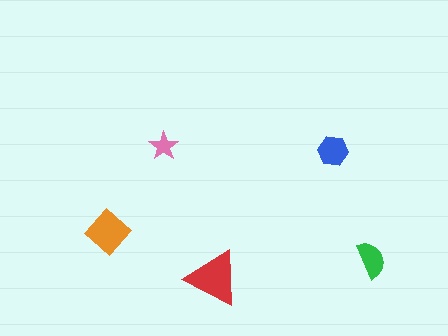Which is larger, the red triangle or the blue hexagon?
The red triangle.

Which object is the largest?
The red triangle.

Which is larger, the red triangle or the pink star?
The red triangle.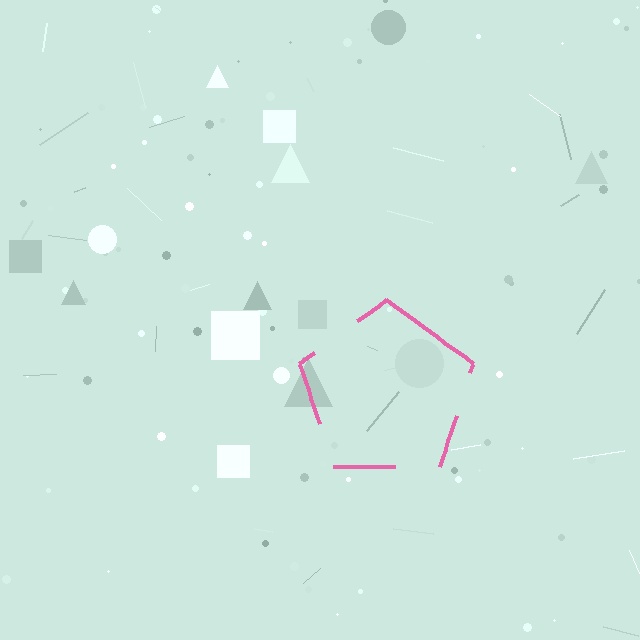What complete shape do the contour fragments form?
The contour fragments form a pentagon.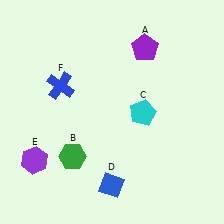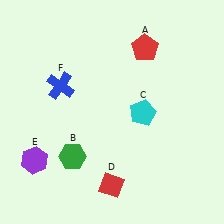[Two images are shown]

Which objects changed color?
A changed from purple to red. D changed from blue to red.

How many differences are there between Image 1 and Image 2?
There are 2 differences between the two images.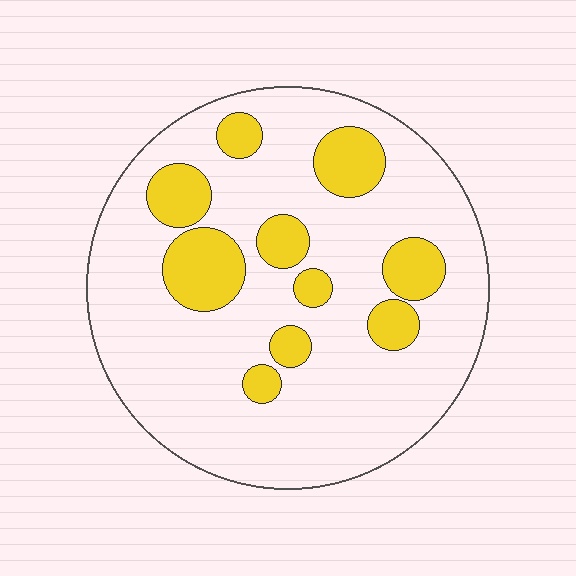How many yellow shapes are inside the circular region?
10.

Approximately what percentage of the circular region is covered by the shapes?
Approximately 20%.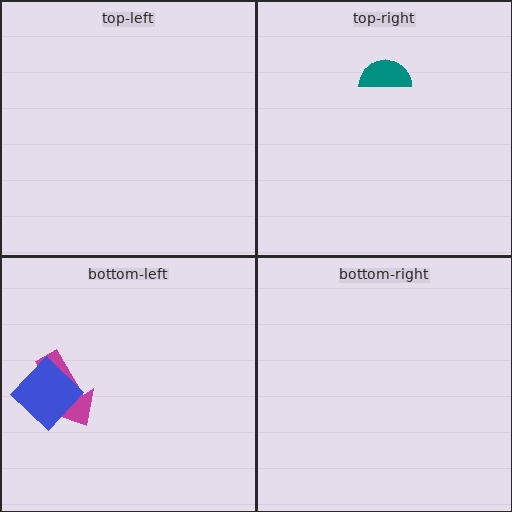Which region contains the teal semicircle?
The top-right region.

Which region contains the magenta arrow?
The bottom-left region.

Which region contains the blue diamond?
The bottom-left region.